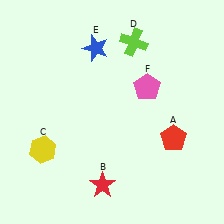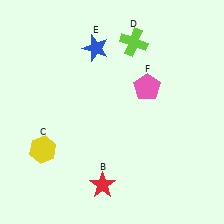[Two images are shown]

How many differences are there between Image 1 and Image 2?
There is 1 difference between the two images.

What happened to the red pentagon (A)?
The red pentagon (A) was removed in Image 2. It was in the bottom-right area of Image 1.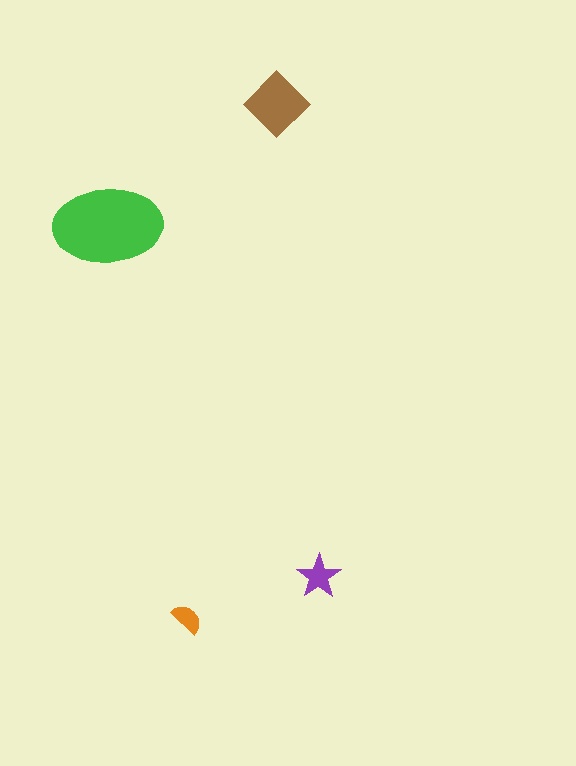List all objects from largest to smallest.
The green ellipse, the brown diamond, the purple star, the orange semicircle.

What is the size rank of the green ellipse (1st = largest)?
1st.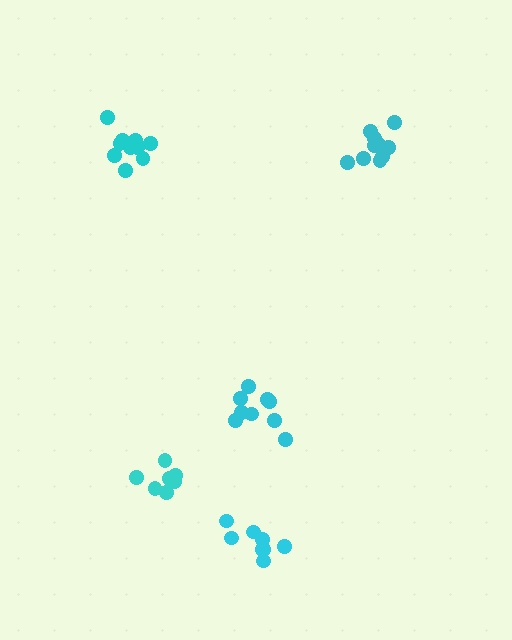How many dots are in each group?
Group 1: 9 dots, Group 2: 10 dots, Group 3: 7 dots, Group 4: 10 dots, Group 5: 8 dots (44 total).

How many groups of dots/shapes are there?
There are 5 groups.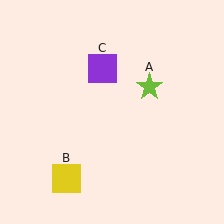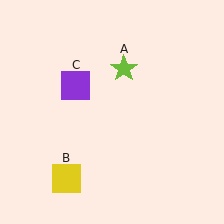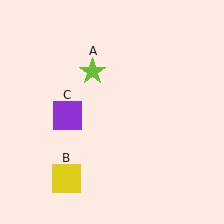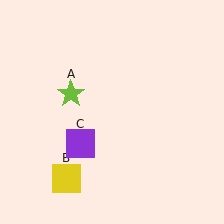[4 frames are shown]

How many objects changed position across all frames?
2 objects changed position: lime star (object A), purple square (object C).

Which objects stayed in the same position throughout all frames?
Yellow square (object B) remained stationary.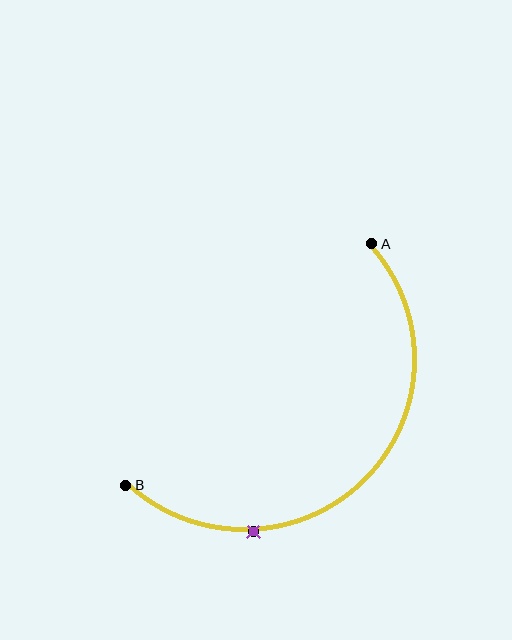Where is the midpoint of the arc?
The arc midpoint is the point on the curve farthest from the straight line joining A and B. It sits below and to the right of that line.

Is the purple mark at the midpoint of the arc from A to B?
No. The purple mark lies on the arc but is closer to endpoint B. The arc midpoint would be at the point on the curve equidistant along the arc from both A and B.